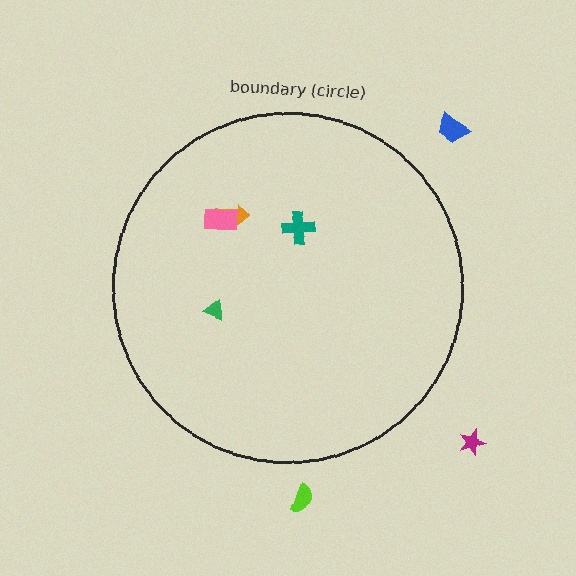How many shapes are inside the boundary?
4 inside, 3 outside.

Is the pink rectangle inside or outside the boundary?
Inside.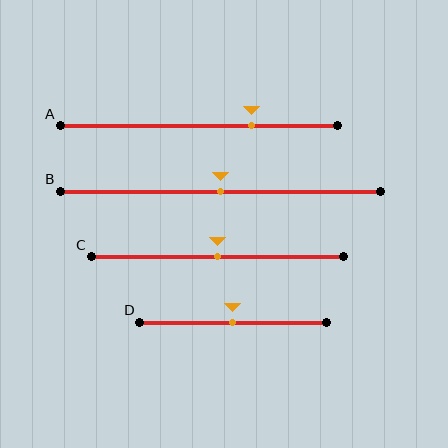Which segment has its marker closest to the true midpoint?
Segment B has its marker closest to the true midpoint.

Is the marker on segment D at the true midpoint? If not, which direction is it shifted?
Yes, the marker on segment D is at the true midpoint.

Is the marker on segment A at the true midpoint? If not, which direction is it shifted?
No, the marker on segment A is shifted to the right by about 19% of the segment length.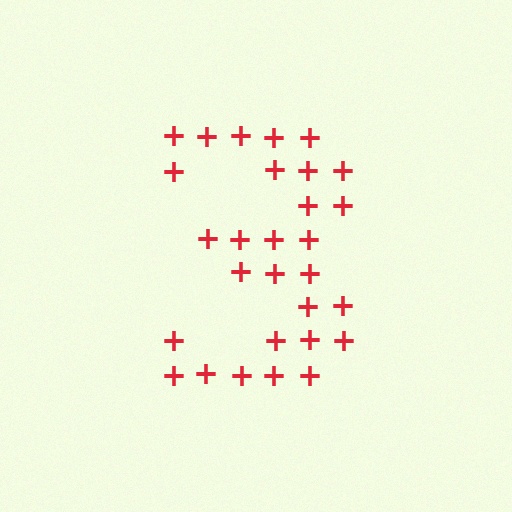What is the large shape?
The large shape is the digit 3.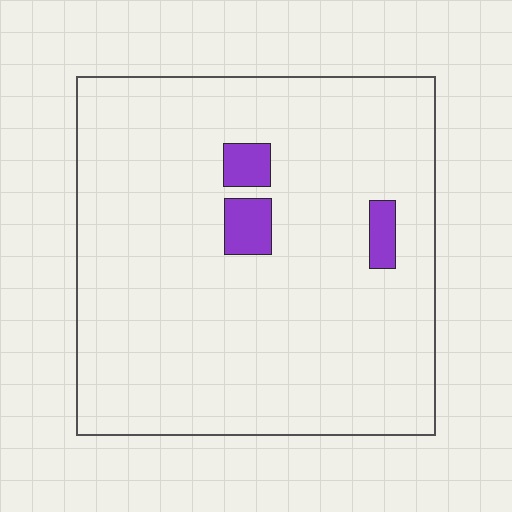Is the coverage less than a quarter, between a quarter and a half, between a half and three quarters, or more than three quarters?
Less than a quarter.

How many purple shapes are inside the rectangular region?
3.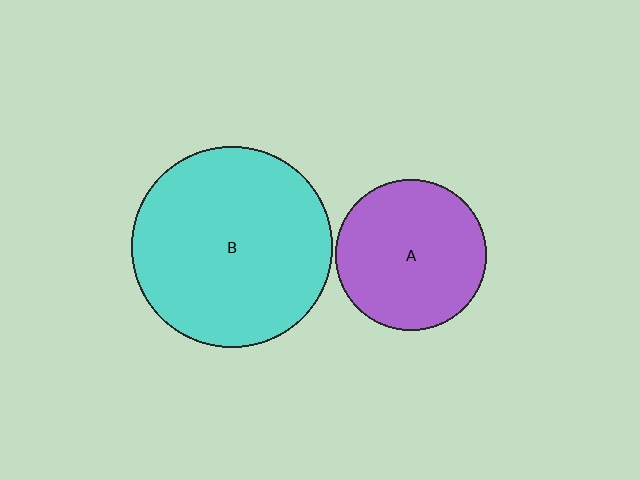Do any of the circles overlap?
No, none of the circles overlap.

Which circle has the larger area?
Circle B (cyan).